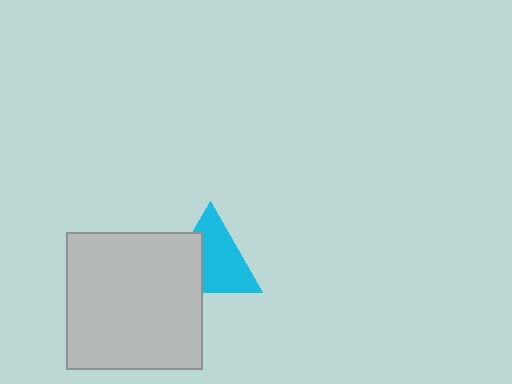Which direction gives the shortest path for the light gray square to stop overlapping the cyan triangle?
Moving toward the lower-left gives the shortest separation.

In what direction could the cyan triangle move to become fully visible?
The cyan triangle could move toward the upper-right. That would shift it out from behind the light gray square entirely.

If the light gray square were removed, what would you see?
You would see the complete cyan triangle.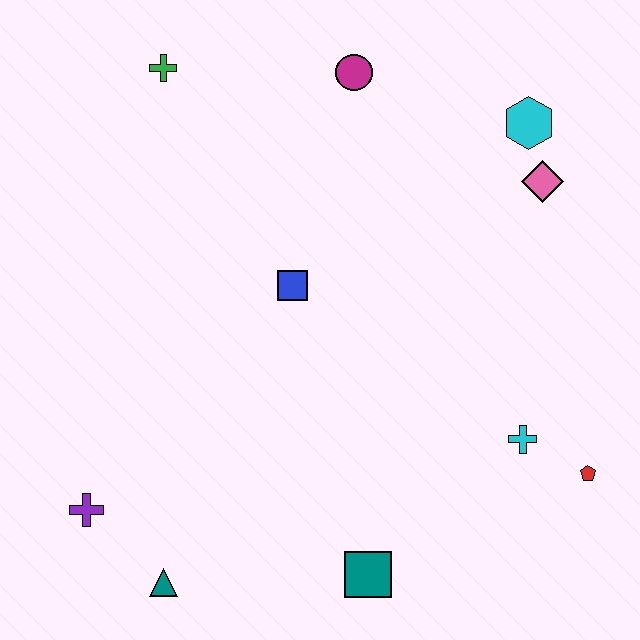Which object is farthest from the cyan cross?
The green cross is farthest from the cyan cross.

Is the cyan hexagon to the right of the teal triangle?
Yes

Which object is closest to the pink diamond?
The cyan hexagon is closest to the pink diamond.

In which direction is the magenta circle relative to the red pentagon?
The magenta circle is above the red pentagon.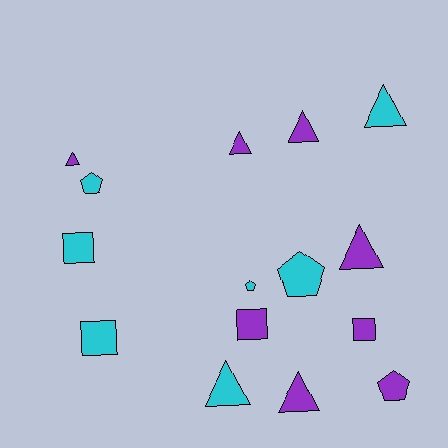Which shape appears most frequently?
Triangle, with 7 objects.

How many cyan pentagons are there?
There are 3 cyan pentagons.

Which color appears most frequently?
Purple, with 8 objects.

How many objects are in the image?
There are 15 objects.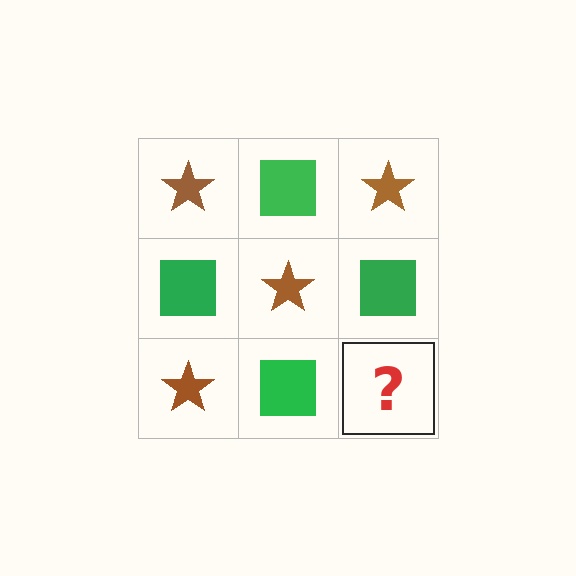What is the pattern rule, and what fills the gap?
The rule is that it alternates brown star and green square in a checkerboard pattern. The gap should be filled with a brown star.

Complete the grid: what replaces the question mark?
The question mark should be replaced with a brown star.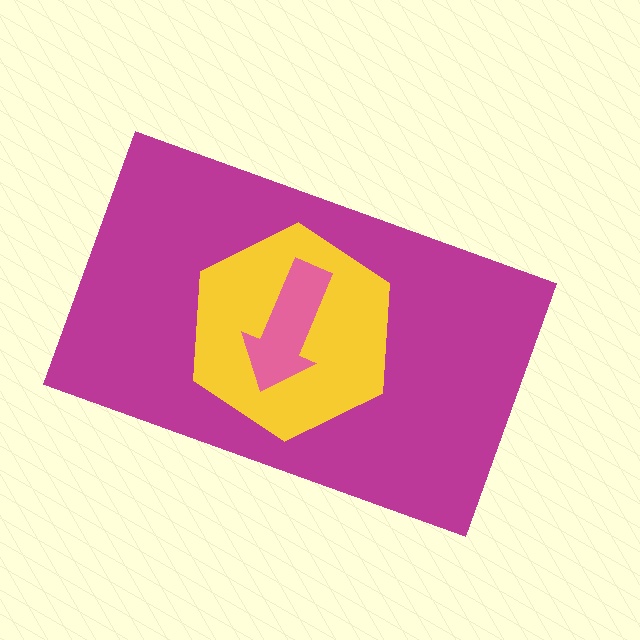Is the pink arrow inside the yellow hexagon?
Yes.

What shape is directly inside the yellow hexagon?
The pink arrow.